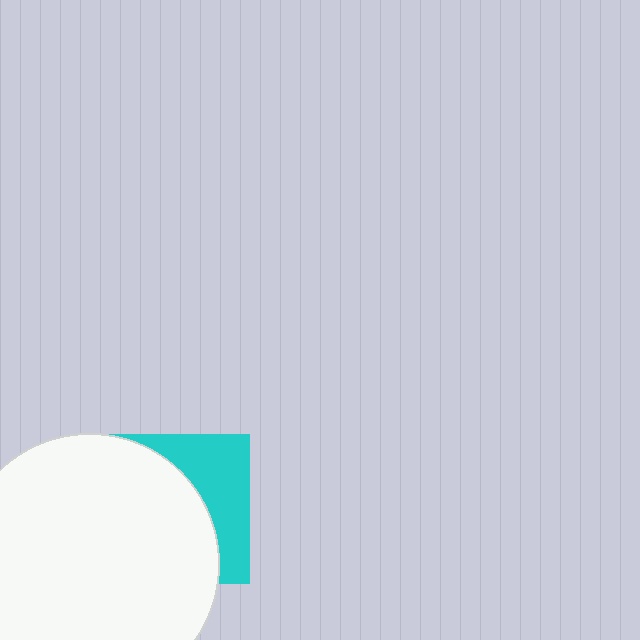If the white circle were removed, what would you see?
You would see the complete cyan square.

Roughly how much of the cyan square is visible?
A small part of it is visible (roughly 36%).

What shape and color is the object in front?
The object in front is a white circle.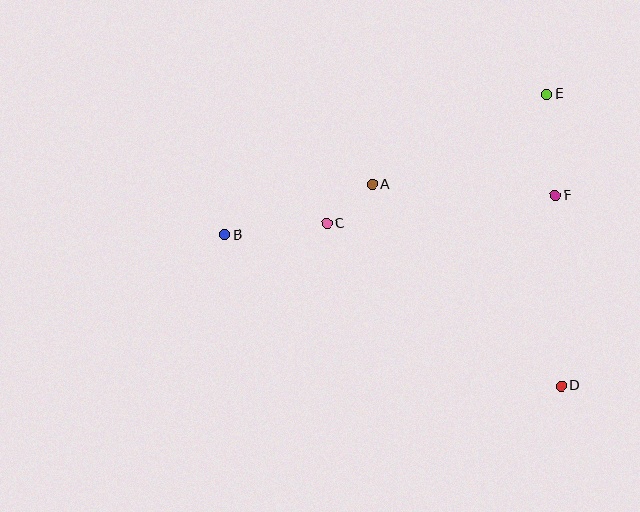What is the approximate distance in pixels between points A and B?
The distance between A and B is approximately 156 pixels.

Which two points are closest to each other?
Points A and C are closest to each other.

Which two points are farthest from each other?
Points B and D are farthest from each other.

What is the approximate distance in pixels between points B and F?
The distance between B and F is approximately 333 pixels.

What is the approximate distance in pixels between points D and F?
The distance between D and F is approximately 190 pixels.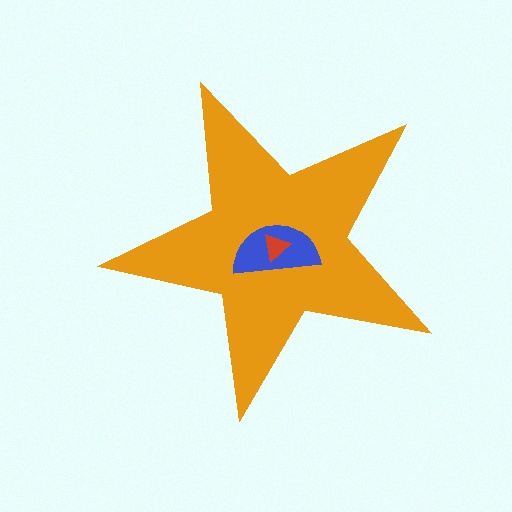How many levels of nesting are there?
3.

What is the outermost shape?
The orange star.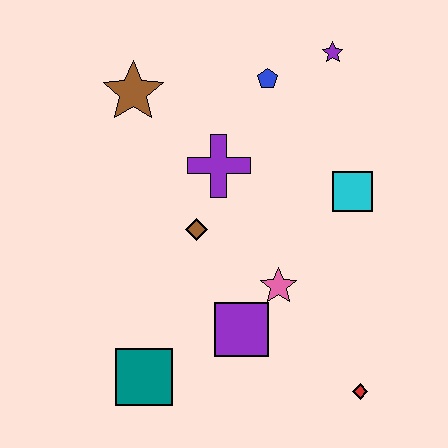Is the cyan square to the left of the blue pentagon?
No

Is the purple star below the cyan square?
No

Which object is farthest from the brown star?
The red diamond is farthest from the brown star.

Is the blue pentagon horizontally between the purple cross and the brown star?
No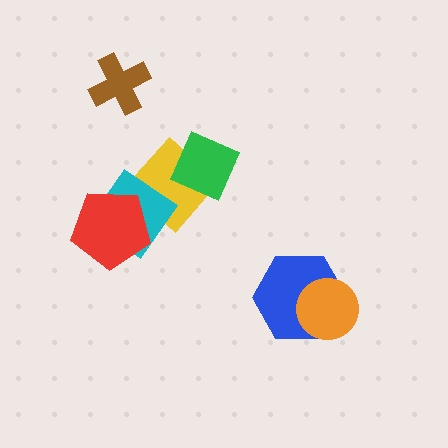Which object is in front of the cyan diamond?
The red pentagon is in front of the cyan diamond.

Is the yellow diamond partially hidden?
Yes, it is partially covered by another shape.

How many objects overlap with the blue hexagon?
1 object overlaps with the blue hexagon.